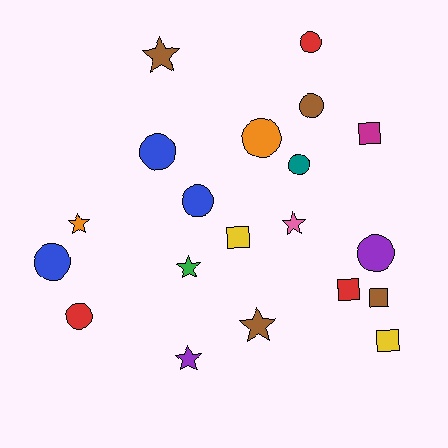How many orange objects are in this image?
There are 2 orange objects.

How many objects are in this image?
There are 20 objects.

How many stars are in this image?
There are 6 stars.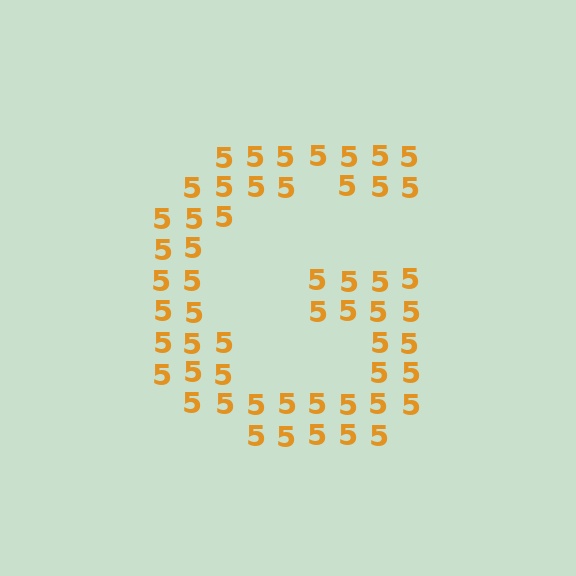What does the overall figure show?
The overall figure shows the letter G.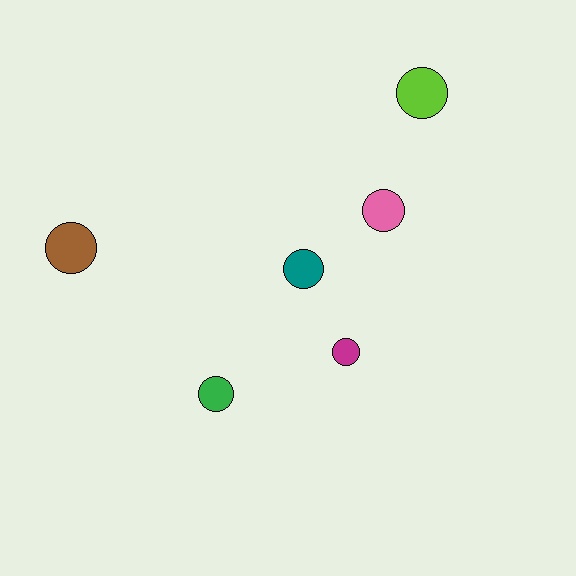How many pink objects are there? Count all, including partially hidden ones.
There is 1 pink object.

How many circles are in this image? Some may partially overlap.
There are 6 circles.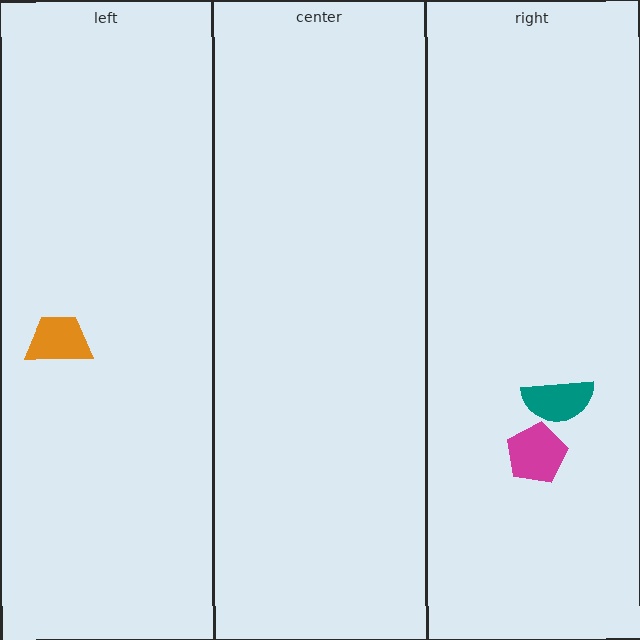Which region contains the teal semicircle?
The right region.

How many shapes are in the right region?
2.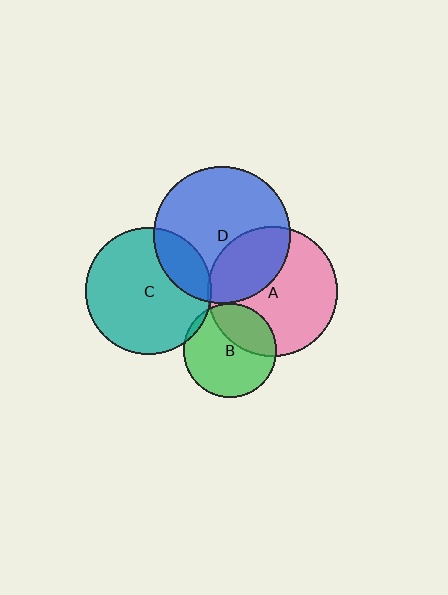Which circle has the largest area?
Circle D (blue).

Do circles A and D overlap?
Yes.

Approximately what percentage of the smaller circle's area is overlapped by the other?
Approximately 35%.